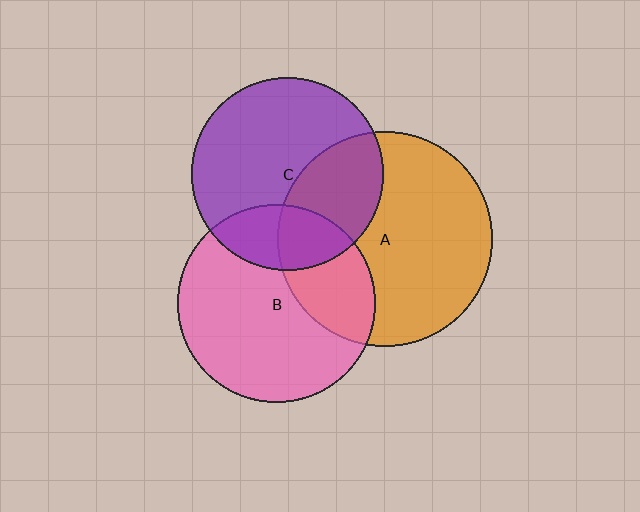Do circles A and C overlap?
Yes.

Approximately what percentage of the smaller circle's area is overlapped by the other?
Approximately 35%.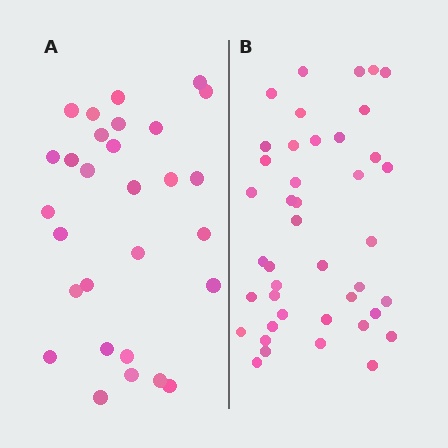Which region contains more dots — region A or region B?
Region B (the right region) has more dots.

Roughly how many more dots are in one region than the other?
Region B has approximately 15 more dots than region A.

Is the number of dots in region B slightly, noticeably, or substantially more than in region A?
Region B has noticeably more, but not dramatically so. The ratio is roughly 1.4 to 1.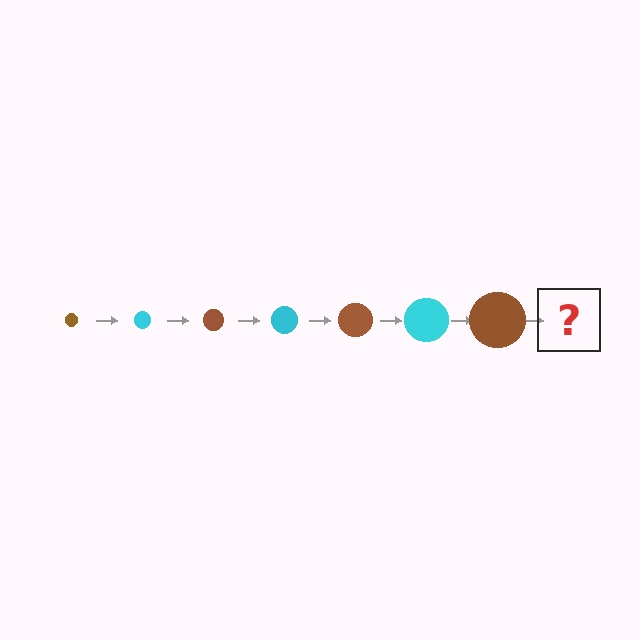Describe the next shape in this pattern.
It should be a cyan circle, larger than the previous one.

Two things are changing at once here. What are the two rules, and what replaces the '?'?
The two rules are that the circle grows larger each step and the color cycles through brown and cyan. The '?' should be a cyan circle, larger than the previous one.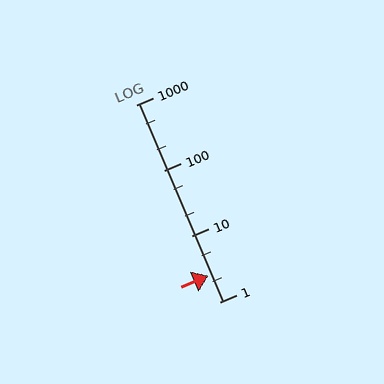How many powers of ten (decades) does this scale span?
The scale spans 3 decades, from 1 to 1000.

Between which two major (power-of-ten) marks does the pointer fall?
The pointer is between 1 and 10.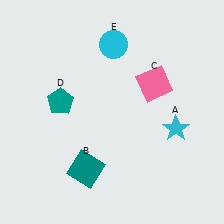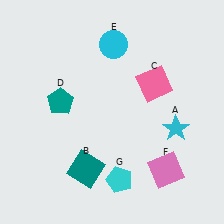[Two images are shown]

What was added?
A pink square (F), a cyan pentagon (G) were added in Image 2.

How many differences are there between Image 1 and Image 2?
There are 2 differences between the two images.